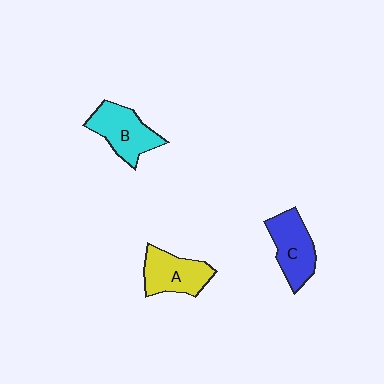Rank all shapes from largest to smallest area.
From largest to smallest: B (cyan), C (blue), A (yellow).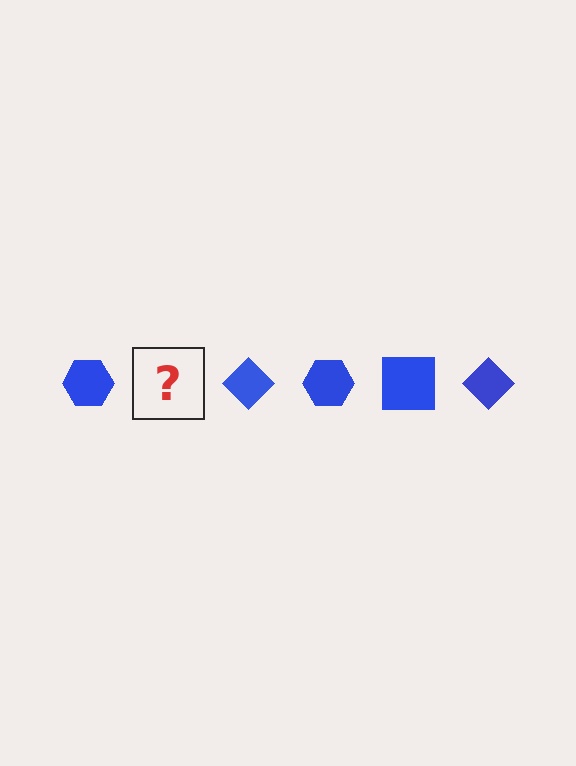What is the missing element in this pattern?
The missing element is a blue square.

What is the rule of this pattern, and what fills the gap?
The rule is that the pattern cycles through hexagon, square, diamond shapes in blue. The gap should be filled with a blue square.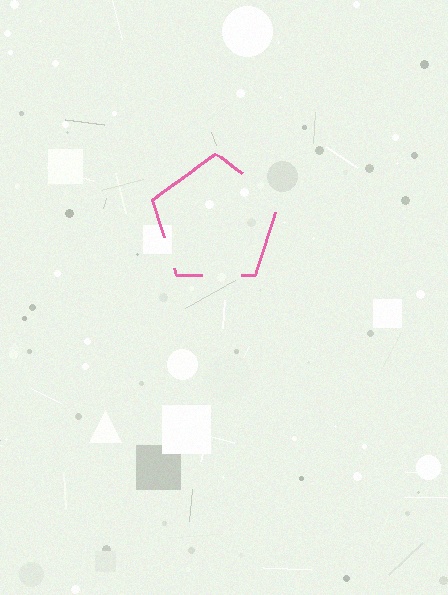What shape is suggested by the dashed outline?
The dashed outline suggests a pentagon.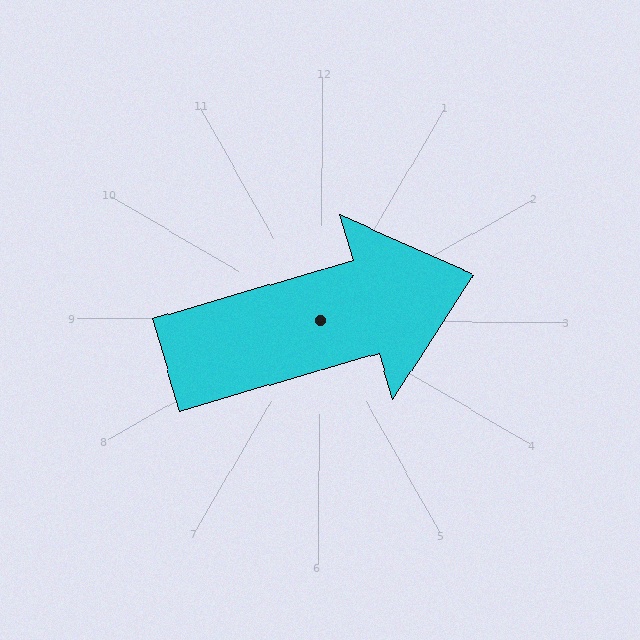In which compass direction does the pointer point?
East.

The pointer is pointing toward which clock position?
Roughly 2 o'clock.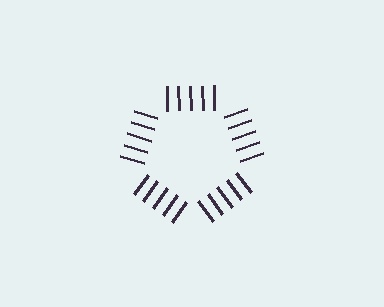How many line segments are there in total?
25 — 5 along each of the 5 edges.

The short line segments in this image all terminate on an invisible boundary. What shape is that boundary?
An illusory pentagon — the line segments terminate on its edges but no continuous stroke is drawn.